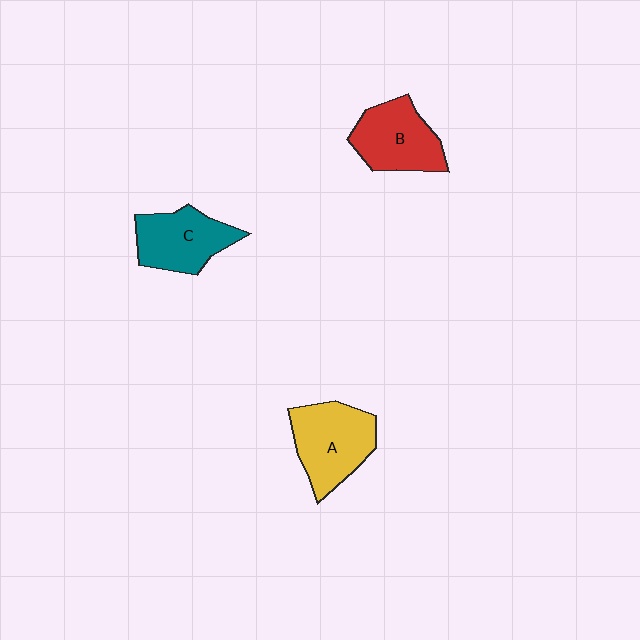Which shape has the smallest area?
Shape C (teal).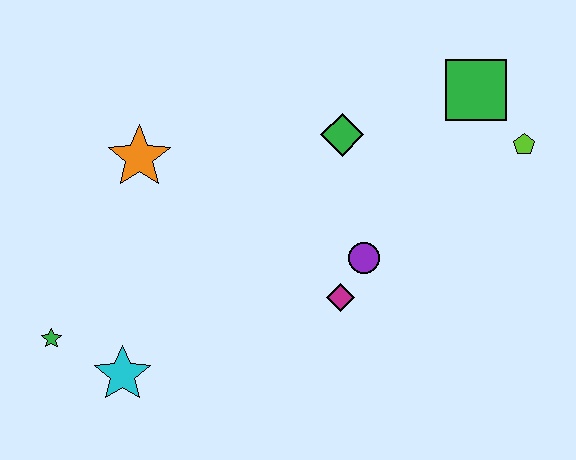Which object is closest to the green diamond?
The purple circle is closest to the green diamond.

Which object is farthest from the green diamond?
The green star is farthest from the green diamond.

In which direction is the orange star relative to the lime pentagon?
The orange star is to the left of the lime pentagon.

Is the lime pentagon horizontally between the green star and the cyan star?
No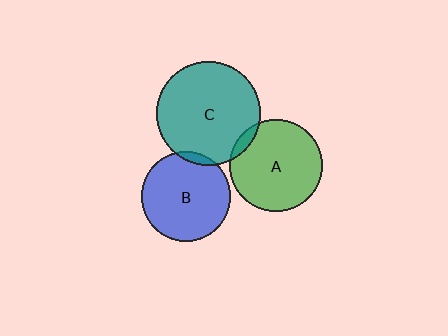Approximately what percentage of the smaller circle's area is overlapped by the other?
Approximately 5%.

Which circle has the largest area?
Circle C (teal).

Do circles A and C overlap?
Yes.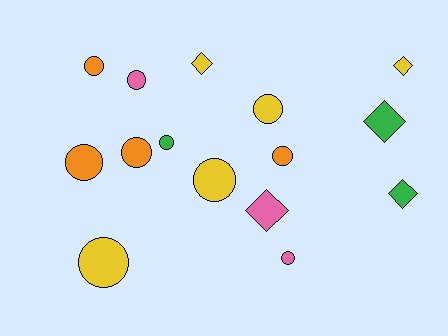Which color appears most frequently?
Yellow, with 5 objects.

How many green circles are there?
There is 1 green circle.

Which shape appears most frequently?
Circle, with 10 objects.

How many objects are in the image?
There are 15 objects.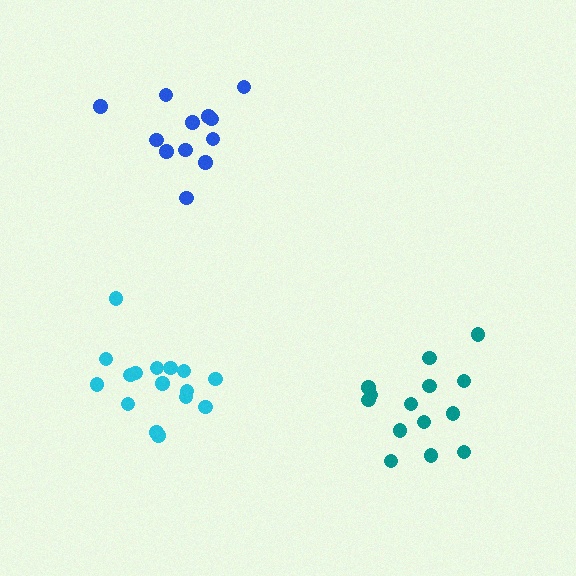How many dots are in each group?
Group 1: 16 dots, Group 2: 12 dots, Group 3: 14 dots (42 total).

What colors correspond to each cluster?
The clusters are colored: cyan, blue, teal.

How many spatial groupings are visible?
There are 3 spatial groupings.